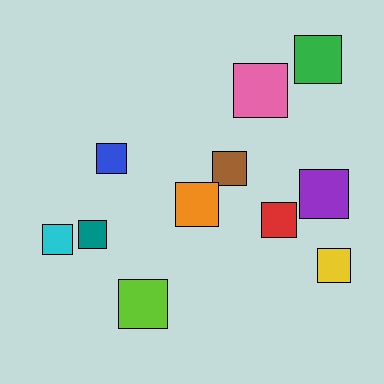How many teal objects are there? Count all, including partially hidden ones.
There is 1 teal object.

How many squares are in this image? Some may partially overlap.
There are 11 squares.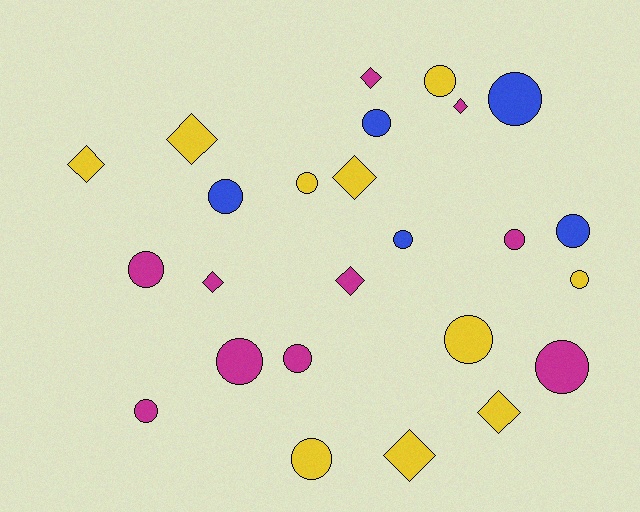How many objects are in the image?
There are 25 objects.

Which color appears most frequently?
Magenta, with 10 objects.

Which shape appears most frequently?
Circle, with 16 objects.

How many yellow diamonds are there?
There are 5 yellow diamonds.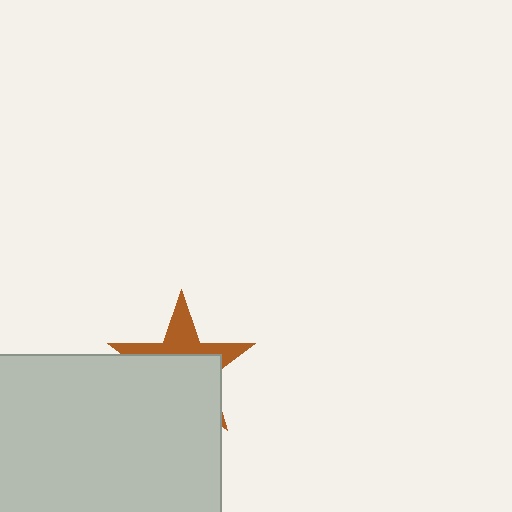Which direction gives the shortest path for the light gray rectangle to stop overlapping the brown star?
Moving down gives the shortest separation.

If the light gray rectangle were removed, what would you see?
You would see the complete brown star.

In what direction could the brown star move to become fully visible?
The brown star could move up. That would shift it out from behind the light gray rectangle entirely.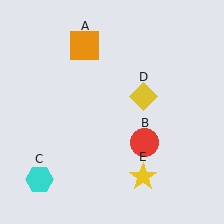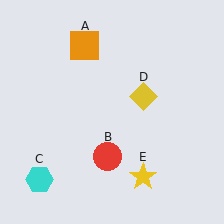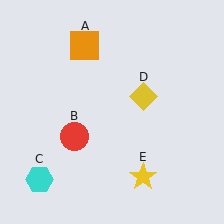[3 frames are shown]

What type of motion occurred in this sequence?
The red circle (object B) rotated clockwise around the center of the scene.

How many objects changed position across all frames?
1 object changed position: red circle (object B).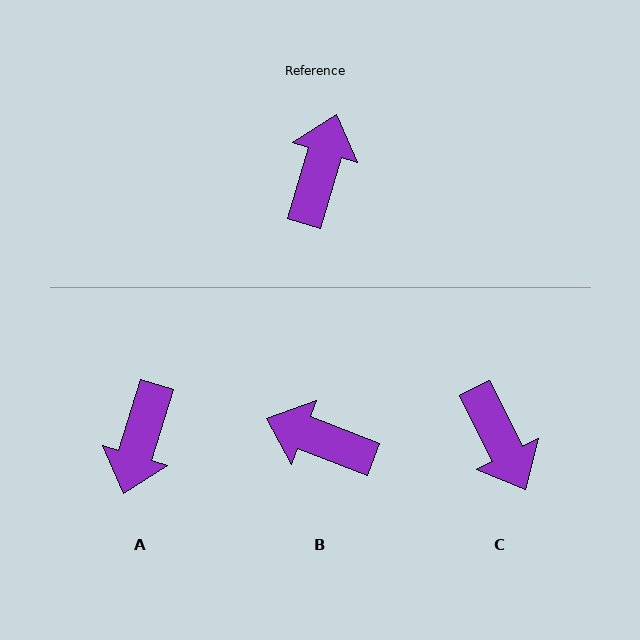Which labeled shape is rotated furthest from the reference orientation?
A, about 180 degrees away.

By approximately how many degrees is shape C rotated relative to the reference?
Approximately 137 degrees clockwise.